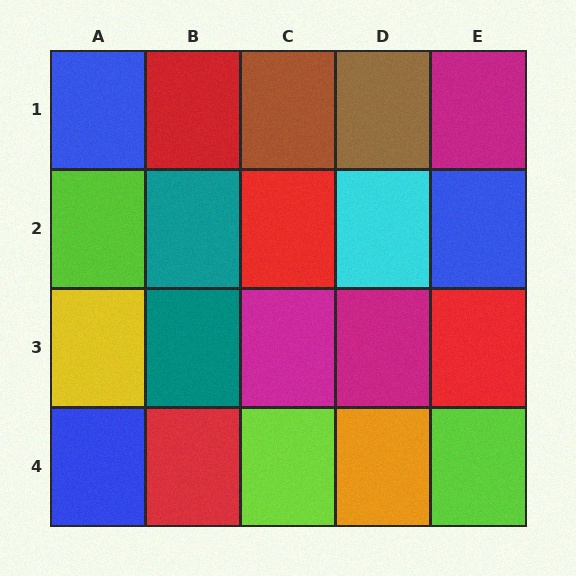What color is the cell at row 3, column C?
Magenta.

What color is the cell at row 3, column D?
Magenta.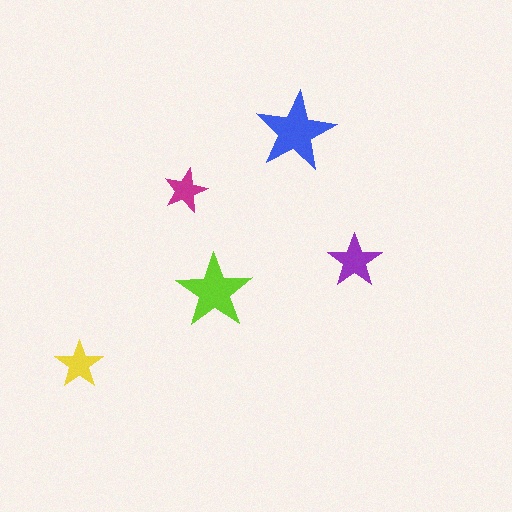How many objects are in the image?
There are 5 objects in the image.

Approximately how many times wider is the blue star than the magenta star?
About 2 times wider.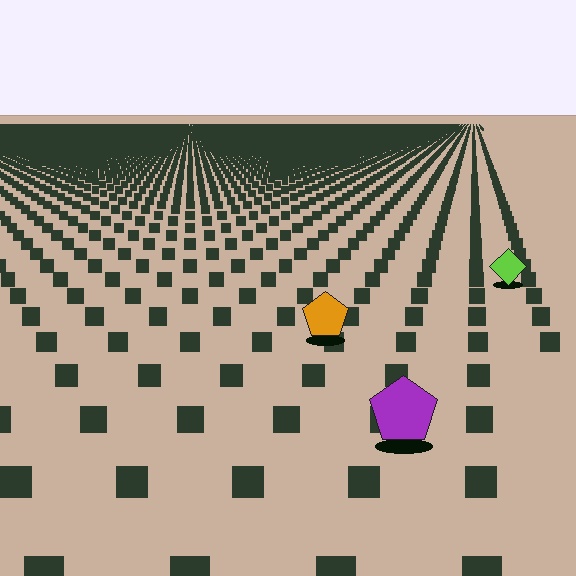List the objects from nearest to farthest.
From nearest to farthest: the purple pentagon, the orange pentagon, the lime diamond.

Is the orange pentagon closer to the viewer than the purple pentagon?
No. The purple pentagon is closer — you can tell from the texture gradient: the ground texture is coarser near it.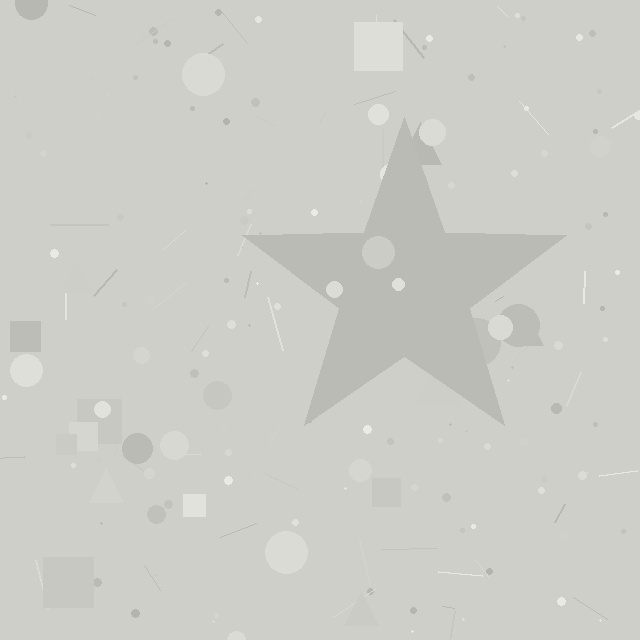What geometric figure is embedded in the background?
A star is embedded in the background.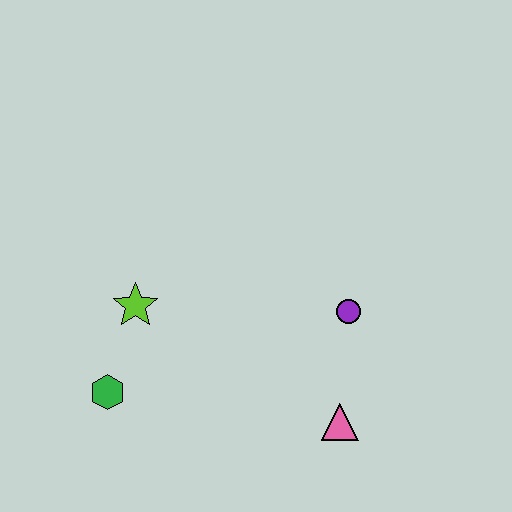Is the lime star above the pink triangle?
Yes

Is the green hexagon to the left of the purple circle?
Yes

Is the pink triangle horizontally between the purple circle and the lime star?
Yes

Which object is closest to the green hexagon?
The lime star is closest to the green hexagon.